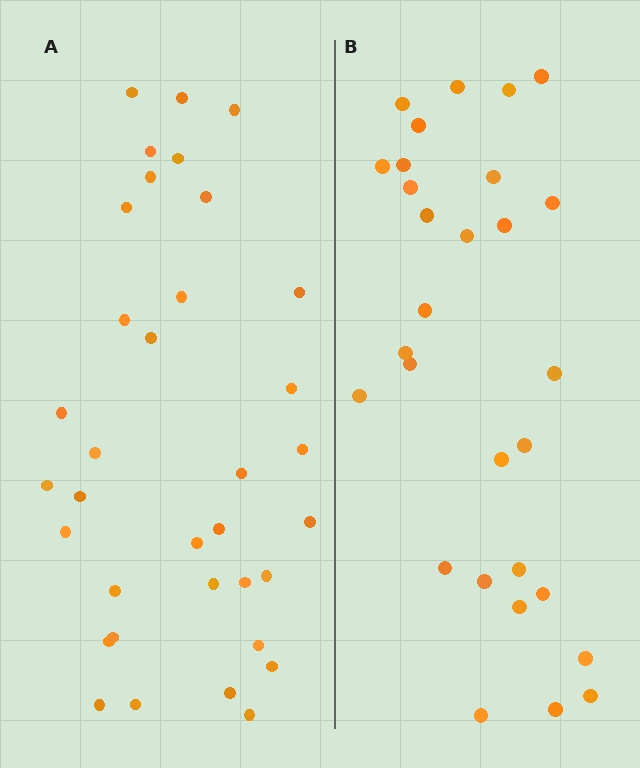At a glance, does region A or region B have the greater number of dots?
Region A (the left region) has more dots.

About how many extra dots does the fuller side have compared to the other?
Region A has about 6 more dots than region B.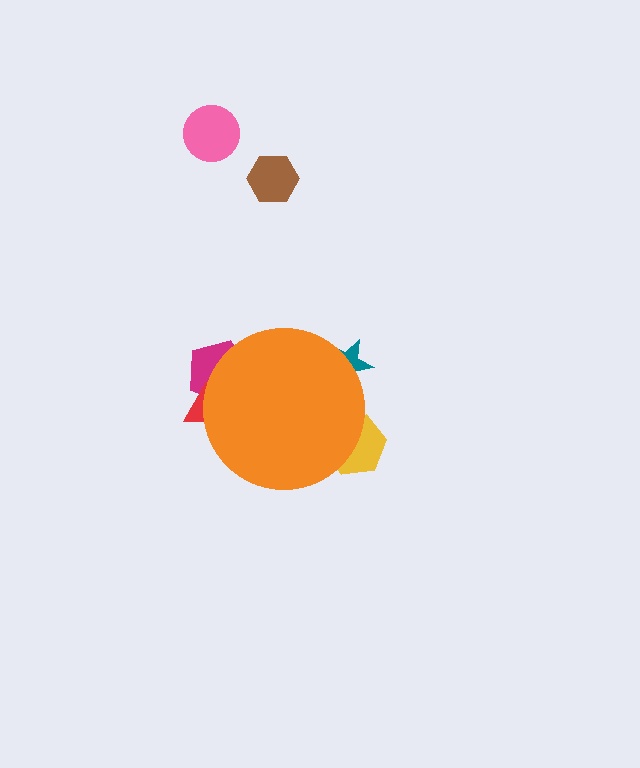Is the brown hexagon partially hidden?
No, the brown hexagon is fully visible.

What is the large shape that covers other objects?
An orange circle.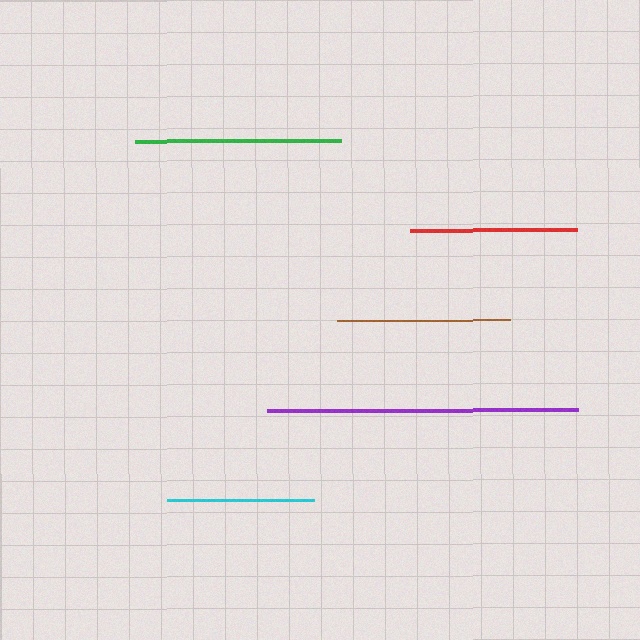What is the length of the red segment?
The red segment is approximately 167 pixels long.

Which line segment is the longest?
The purple line is the longest at approximately 310 pixels.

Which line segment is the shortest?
The cyan line is the shortest at approximately 147 pixels.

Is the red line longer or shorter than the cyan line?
The red line is longer than the cyan line.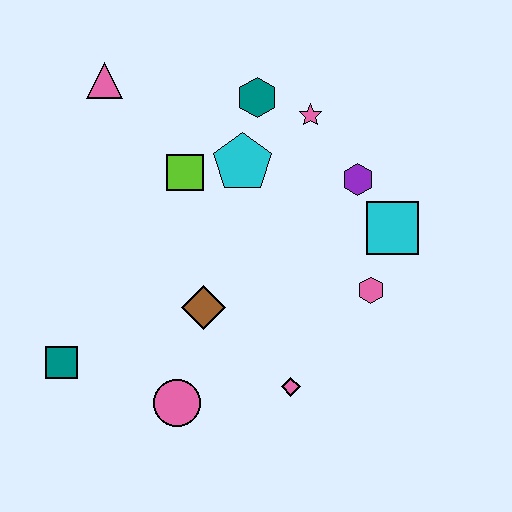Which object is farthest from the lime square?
The pink diamond is farthest from the lime square.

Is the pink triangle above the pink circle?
Yes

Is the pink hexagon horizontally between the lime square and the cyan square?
Yes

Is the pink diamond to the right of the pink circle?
Yes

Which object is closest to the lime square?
The cyan pentagon is closest to the lime square.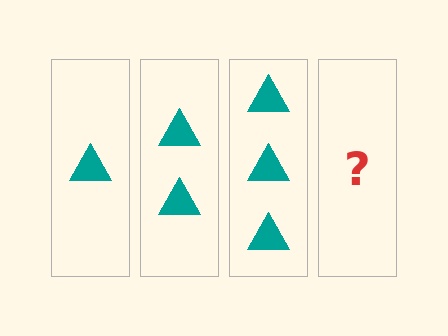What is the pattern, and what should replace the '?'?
The pattern is that each step adds one more triangle. The '?' should be 4 triangles.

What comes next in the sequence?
The next element should be 4 triangles.